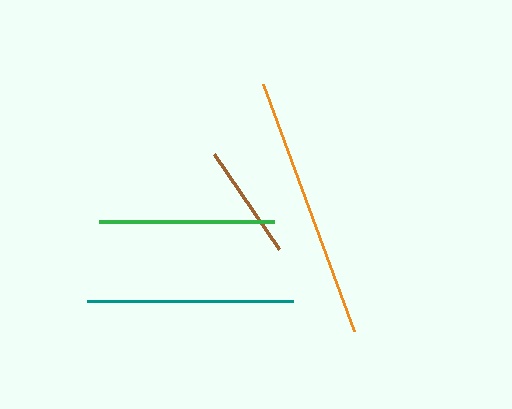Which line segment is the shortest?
The brown line is the shortest at approximately 115 pixels.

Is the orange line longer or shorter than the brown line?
The orange line is longer than the brown line.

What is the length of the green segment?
The green segment is approximately 175 pixels long.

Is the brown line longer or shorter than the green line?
The green line is longer than the brown line.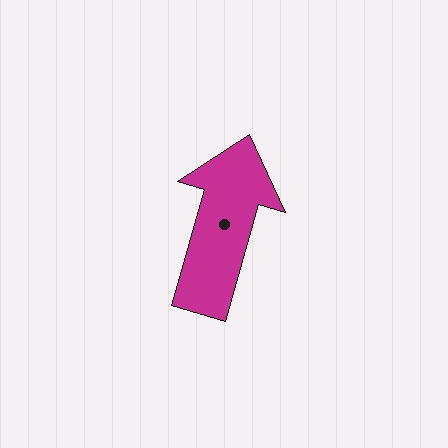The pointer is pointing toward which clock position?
Roughly 1 o'clock.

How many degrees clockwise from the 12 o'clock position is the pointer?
Approximately 16 degrees.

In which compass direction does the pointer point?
North.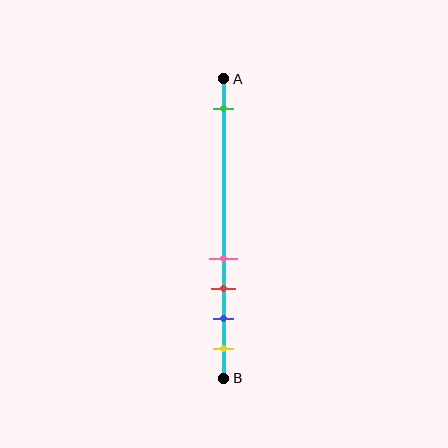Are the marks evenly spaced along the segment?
No, the marks are not evenly spaced.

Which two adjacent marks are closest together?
The pink and red marks are the closest adjacent pair.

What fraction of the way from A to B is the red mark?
The red mark is approximately 70% (0.7) of the way from A to B.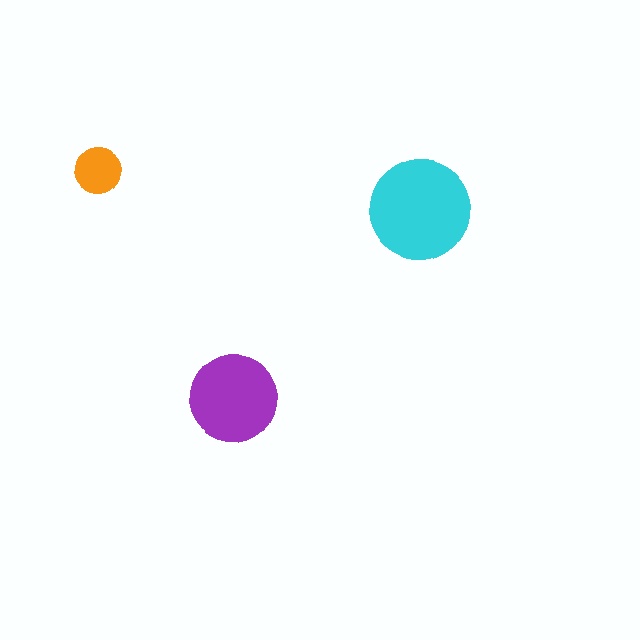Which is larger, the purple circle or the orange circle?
The purple one.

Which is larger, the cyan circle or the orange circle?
The cyan one.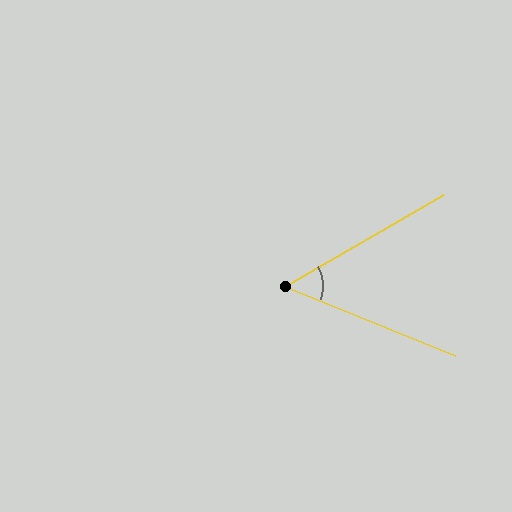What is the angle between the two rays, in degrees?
Approximately 52 degrees.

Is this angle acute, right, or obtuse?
It is acute.